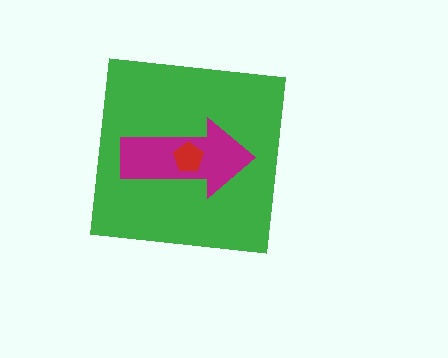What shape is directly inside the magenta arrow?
The red pentagon.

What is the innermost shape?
The red pentagon.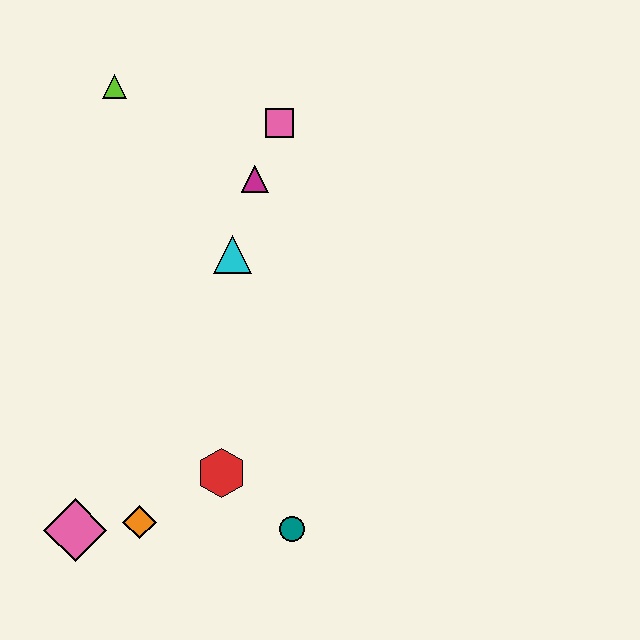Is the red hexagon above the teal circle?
Yes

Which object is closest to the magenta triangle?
The pink square is closest to the magenta triangle.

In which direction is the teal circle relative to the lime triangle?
The teal circle is below the lime triangle.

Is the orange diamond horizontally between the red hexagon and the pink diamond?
Yes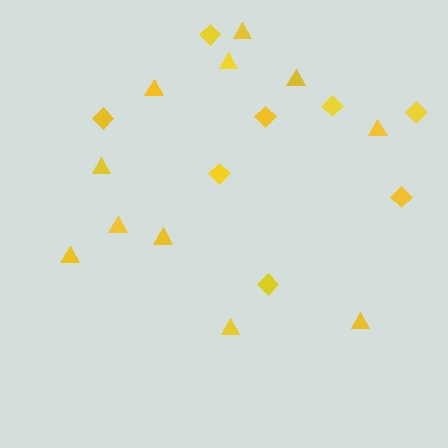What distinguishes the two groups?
There are 2 groups: one group of triangles (11) and one group of diamonds (8).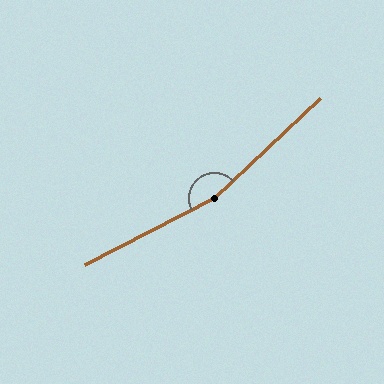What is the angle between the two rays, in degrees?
Approximately 164 degrees.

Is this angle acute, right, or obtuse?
It is obtuse.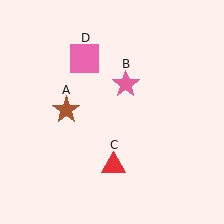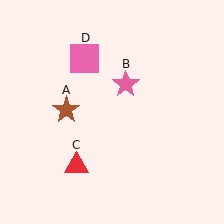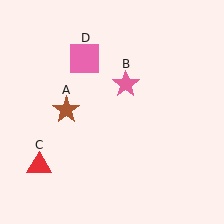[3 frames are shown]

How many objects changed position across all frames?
1 object changed position: red triangle (object C).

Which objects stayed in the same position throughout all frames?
Brown star (object A) and pink star (object B) and pink square (object D) remained stationary.